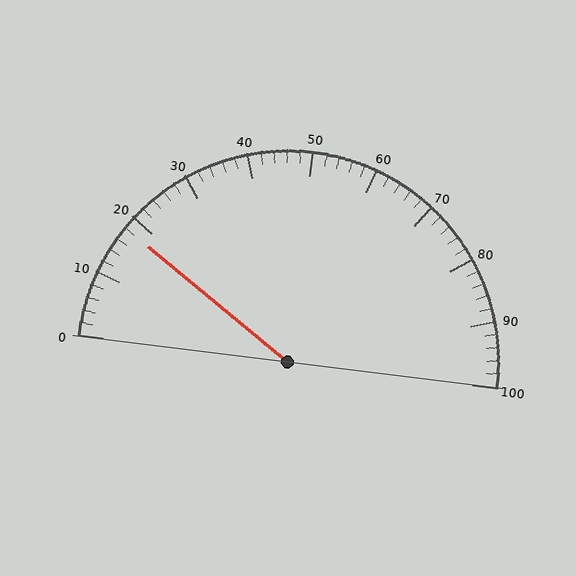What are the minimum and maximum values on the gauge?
The gauge ranges from 0 to 100.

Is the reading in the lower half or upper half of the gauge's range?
The reading is in the lower half of the range (0 to 100).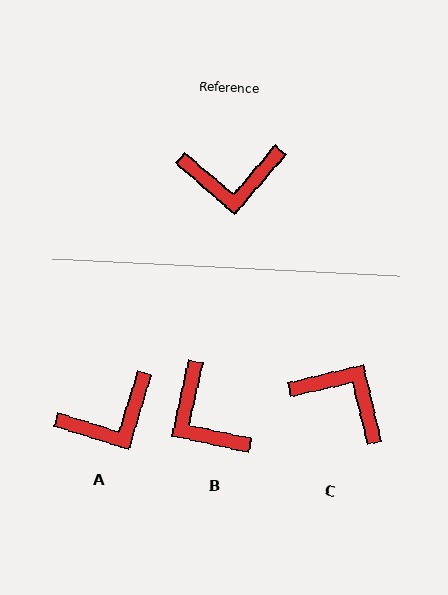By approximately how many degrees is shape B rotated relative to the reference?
Approximately 61 degrees clockwise.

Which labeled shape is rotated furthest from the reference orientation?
C, about 144 degrees away.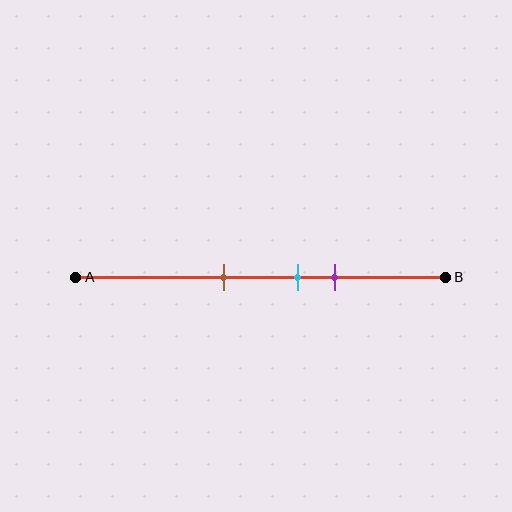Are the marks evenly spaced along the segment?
Yes, the marks are approximately evenly spaced.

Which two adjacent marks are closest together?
The cyan and purple marks are the closest adjacent pair.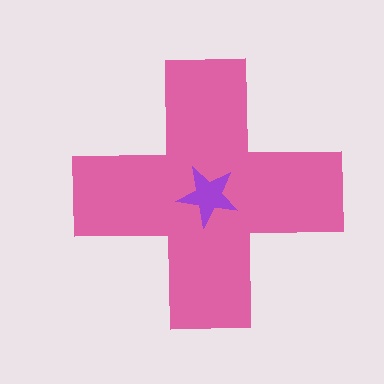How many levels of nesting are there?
2.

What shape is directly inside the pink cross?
The purple star.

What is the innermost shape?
The purple star.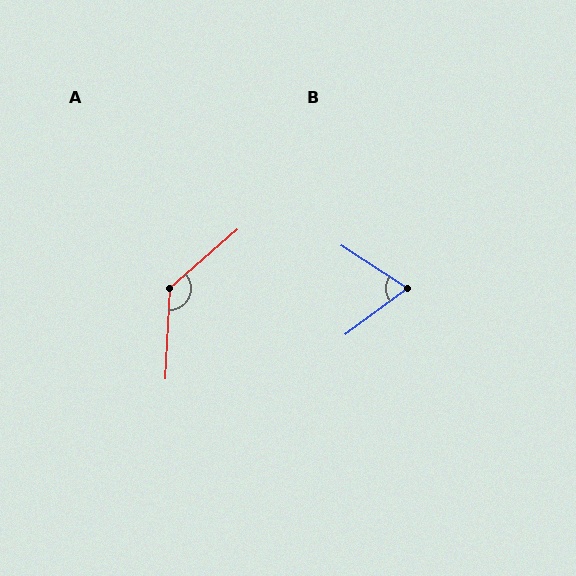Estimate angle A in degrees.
Approximately 134 degrees.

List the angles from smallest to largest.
B (70°), A (134°).